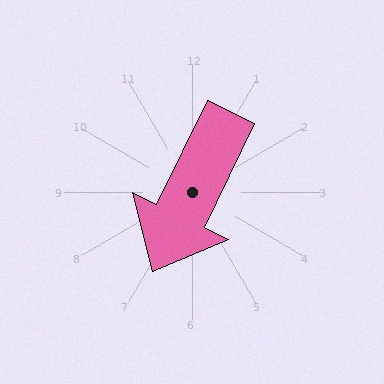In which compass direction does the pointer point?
Southwest.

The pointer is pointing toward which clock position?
Roughly 7 o'clock.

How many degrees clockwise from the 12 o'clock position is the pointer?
Approximately 206 degrees.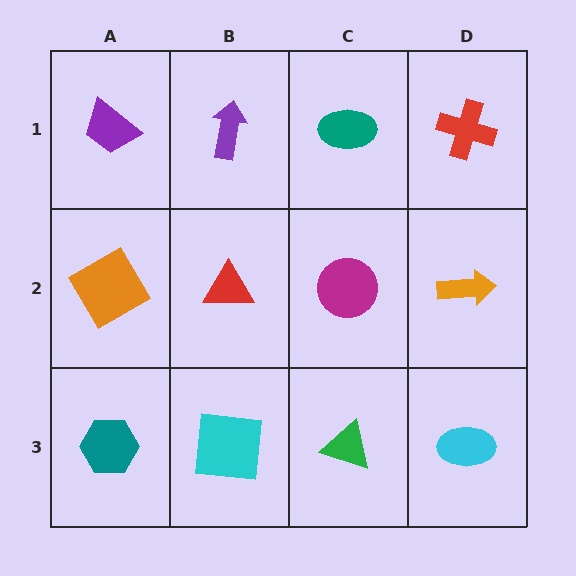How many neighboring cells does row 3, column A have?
2.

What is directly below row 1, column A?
An orange diamond.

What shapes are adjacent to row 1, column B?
A red triangle (row 2, column B), a purple trapezoid (row 1, column A), a teal ellipse (row 1, column C).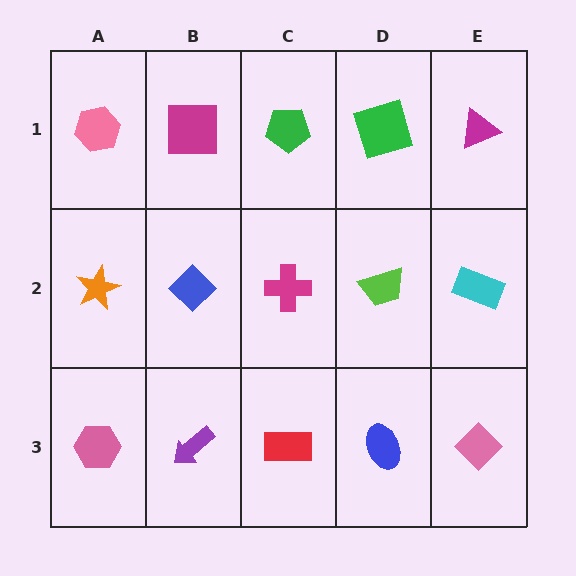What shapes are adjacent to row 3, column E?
A cyan rectangle (row 2, column E), a blue ellipse (row 3, column D).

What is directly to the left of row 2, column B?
An orange star.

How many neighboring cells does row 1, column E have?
2.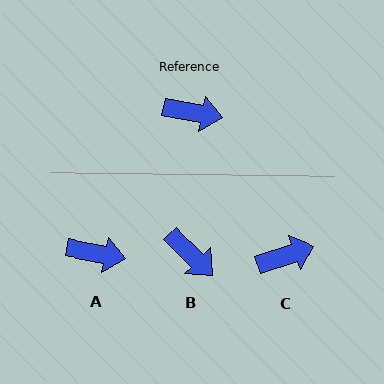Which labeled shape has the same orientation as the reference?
A.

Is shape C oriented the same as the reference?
No, it is off by about 29 degrees.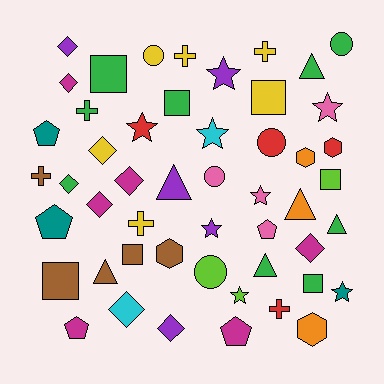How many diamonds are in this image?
There are 9 diamonds.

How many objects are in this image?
There are 50 objects.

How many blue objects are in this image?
There are no blue objects.